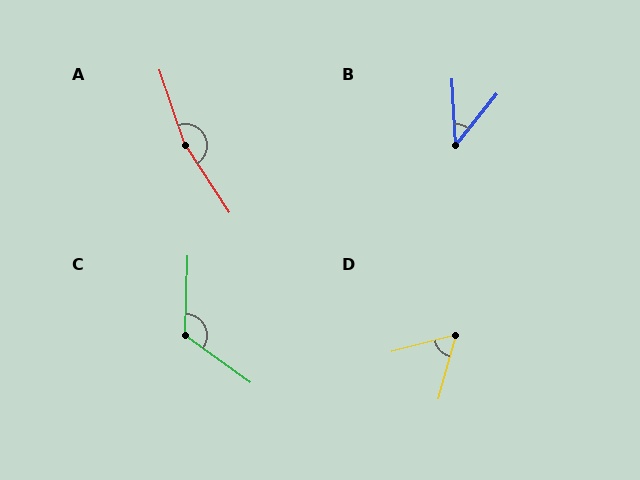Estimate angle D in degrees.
Approximately 61 degrees.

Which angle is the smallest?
B, at approximately 42 degrees.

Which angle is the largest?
A, at approximately 166 degrees.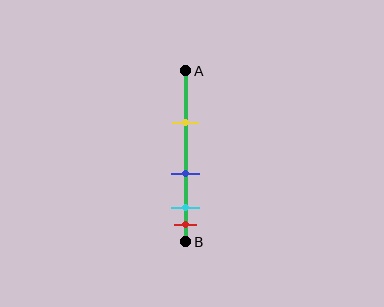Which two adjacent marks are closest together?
The cyan and red marks are the closest adjacent pair.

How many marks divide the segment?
There are 4 marks dividing the segment.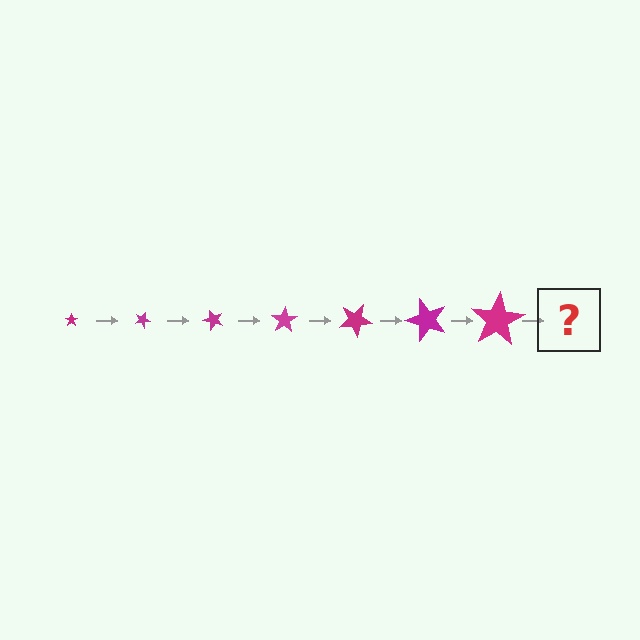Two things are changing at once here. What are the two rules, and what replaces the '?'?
The two rules are that the star grows larger each step and it rotates 25 degrees each step. The '?' should be a star, larger than the previous one and rotated 175 degrees from the start.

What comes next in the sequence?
The next element should be a star, larger than the previous one and rotated 175 degrees from the start.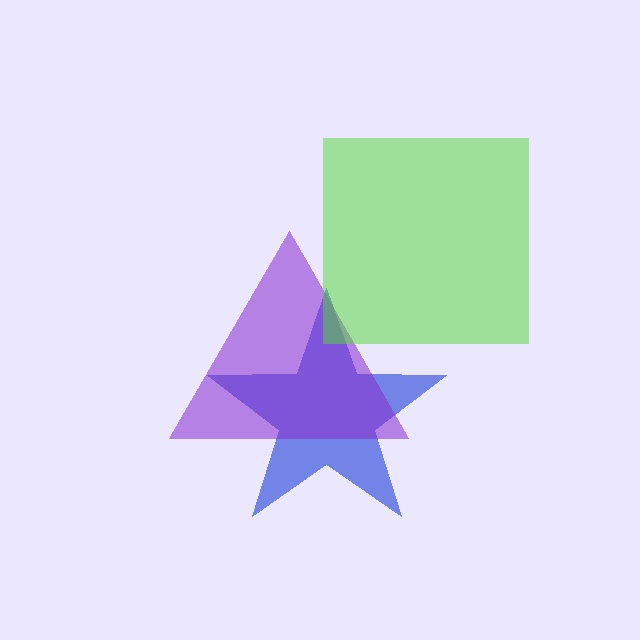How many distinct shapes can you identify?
There are 3 distinct shapes: a blue star, a purple triangle, a lime square.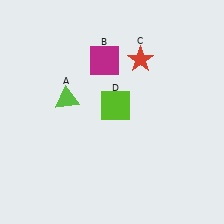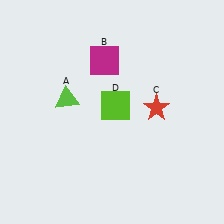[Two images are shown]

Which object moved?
The red star (C) moved down.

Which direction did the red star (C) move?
The red star (C) moved down.